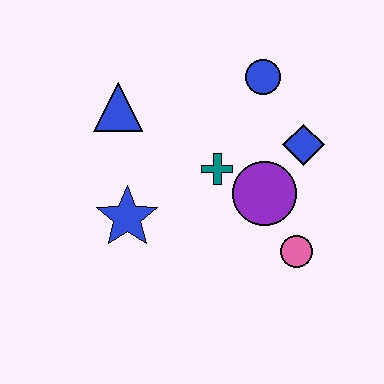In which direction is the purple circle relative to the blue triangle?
The purple circle is to the right of the blue triangle.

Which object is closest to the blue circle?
The blue diamond is closest to the blue circle.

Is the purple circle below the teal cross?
Yes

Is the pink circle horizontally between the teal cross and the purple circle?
No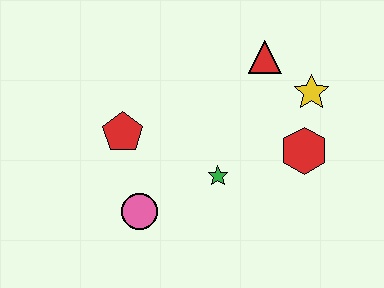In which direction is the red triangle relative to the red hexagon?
The red triangle is above the red hexagon.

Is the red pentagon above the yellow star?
No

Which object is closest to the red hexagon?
The yellow star is closest to the red hexagon.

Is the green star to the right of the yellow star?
No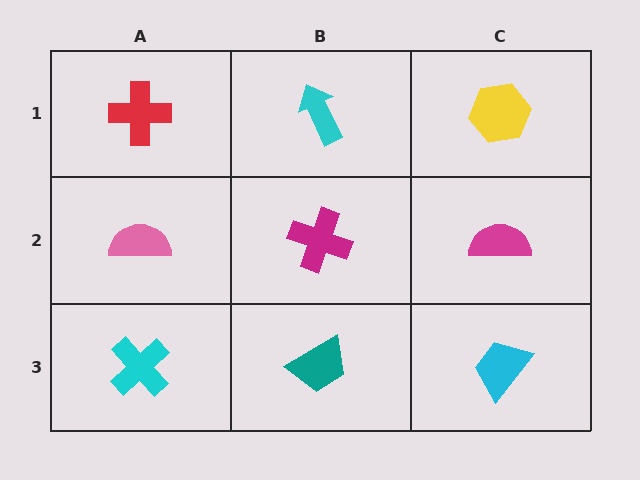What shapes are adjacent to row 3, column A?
A pink semicircle (row 2, column A), a teal trapezoid (row 3, column B).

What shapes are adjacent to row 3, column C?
A magenta semicircle (row 2, column C), a teal trapezoid (row 3, column B).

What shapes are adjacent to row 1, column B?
A magenta cross (row 2, column B), a red cross (row 1, column A), a yellow hexagon (row 1, column C).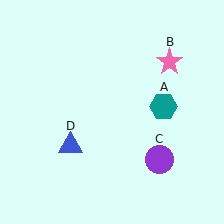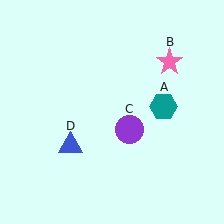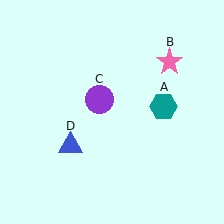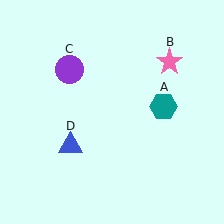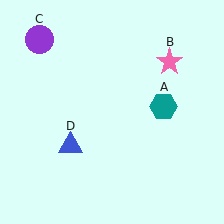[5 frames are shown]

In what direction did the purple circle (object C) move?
The purple circle (object C) moved up and to the left.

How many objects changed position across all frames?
1 object changed position: purple circle (object C).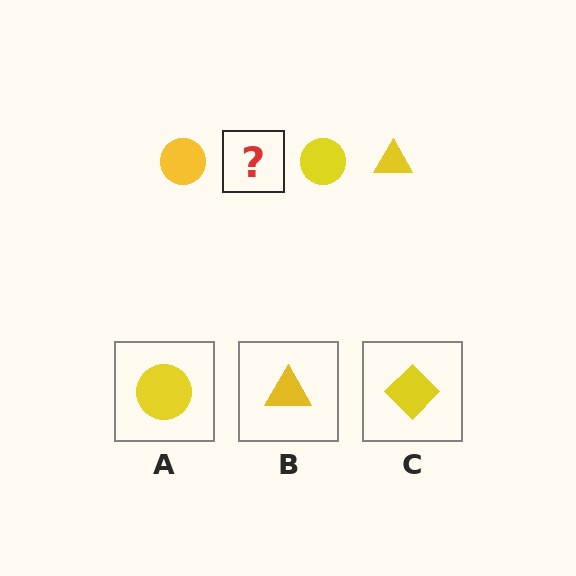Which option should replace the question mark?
Option B.